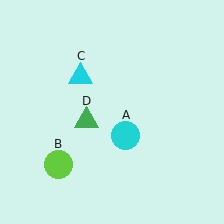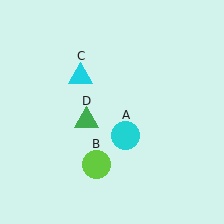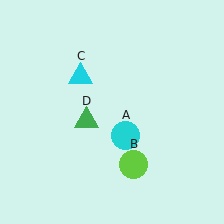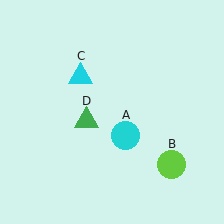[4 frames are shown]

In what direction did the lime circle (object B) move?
The lime circle (object B) moved right.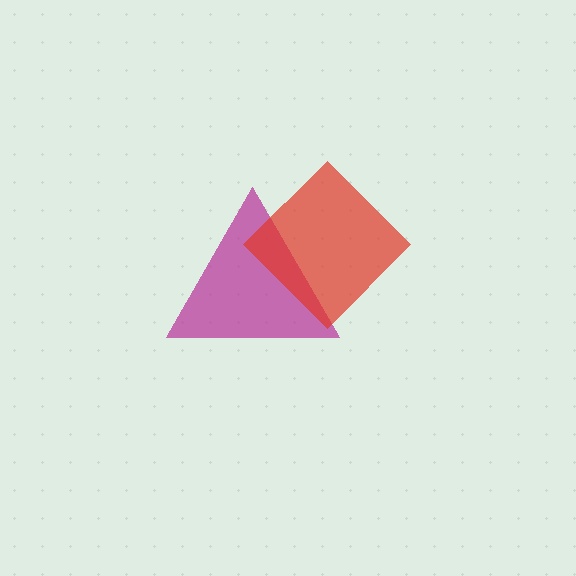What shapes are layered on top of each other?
The layered shapes are: a magenta triangle, a red diamond.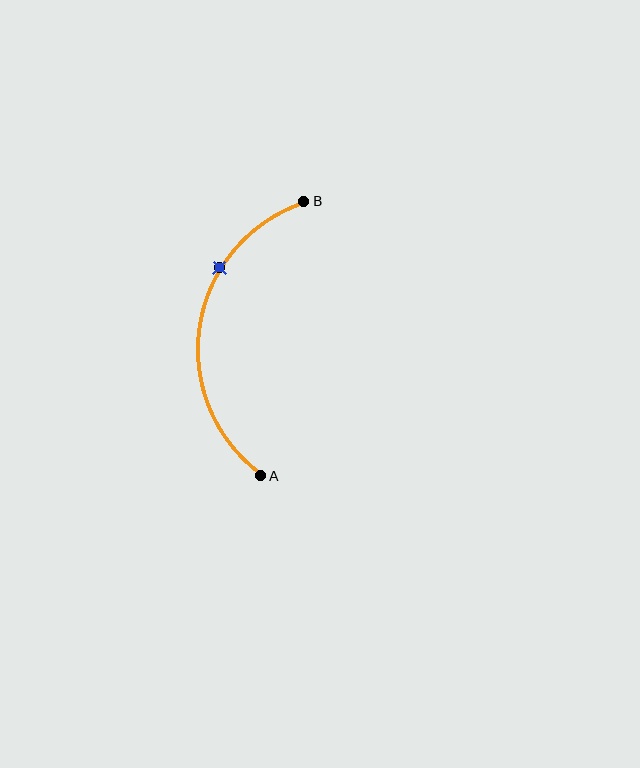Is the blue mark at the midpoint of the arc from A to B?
No. The blue mark lies on the arc but is closer to endpoint B. The arc midpoint would be at the point on the curve equidistant along the arc from both A and B.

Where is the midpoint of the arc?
The arc midpoint is the point on the curve farthest from the straight line joining A and B. It sits to the left of that line.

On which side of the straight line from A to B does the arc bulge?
The arc bulges to the left of the straight line connecting A and B.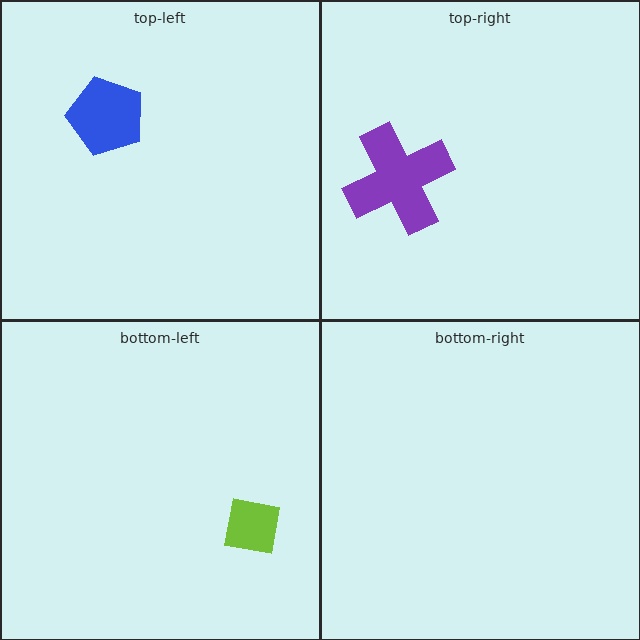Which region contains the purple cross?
The top-right region.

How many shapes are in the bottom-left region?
1.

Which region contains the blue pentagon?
The top-left region.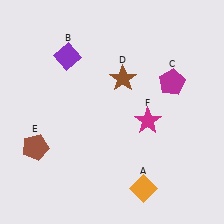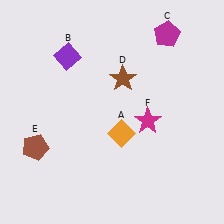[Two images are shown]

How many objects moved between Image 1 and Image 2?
2 objects moved between the two images.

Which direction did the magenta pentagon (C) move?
The magenta pentagon (C) moved up.